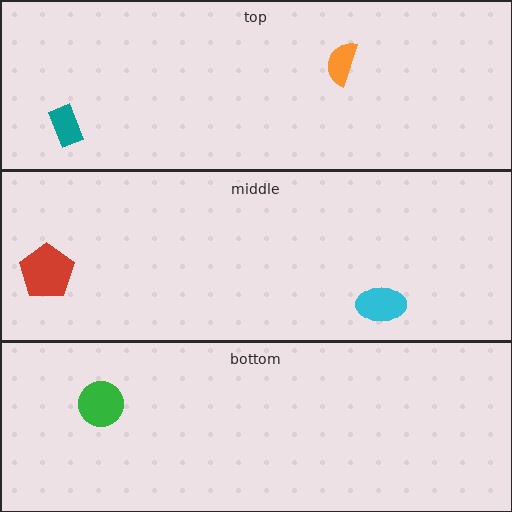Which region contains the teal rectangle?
The top region.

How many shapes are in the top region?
2.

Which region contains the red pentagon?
The middle region.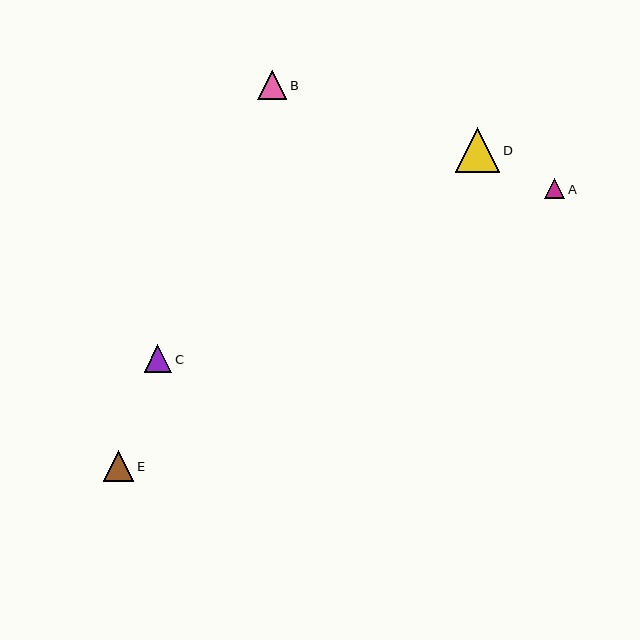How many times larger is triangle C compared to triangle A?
Triangle C is approximately 1.4 times the size of triangle A.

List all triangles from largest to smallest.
From largest to smallest: D, E, B, C, A.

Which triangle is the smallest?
Triangle A is the smallest with a size of approximately 20 pixels.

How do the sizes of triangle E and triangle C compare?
Triangle E and triangle C are approximately the same size.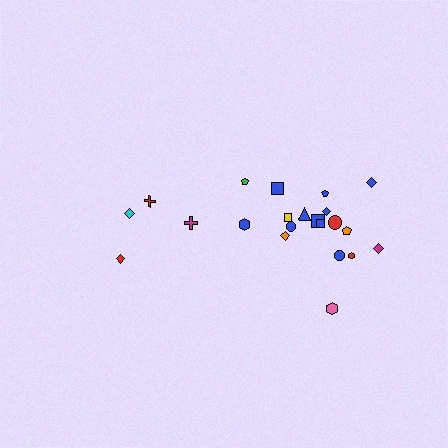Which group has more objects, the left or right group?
The right group.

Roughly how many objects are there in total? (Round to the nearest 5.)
Roughly 20 objects in total.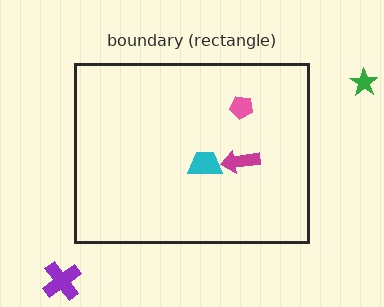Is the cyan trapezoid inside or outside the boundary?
Inside.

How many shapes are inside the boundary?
3 inside, 2 outside.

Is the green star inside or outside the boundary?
Outside.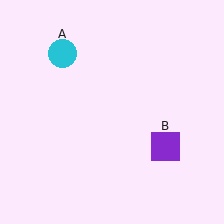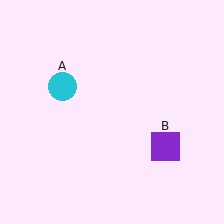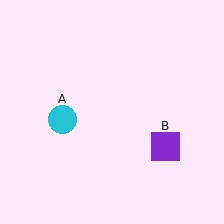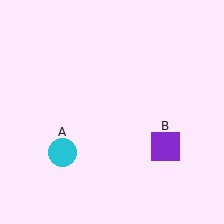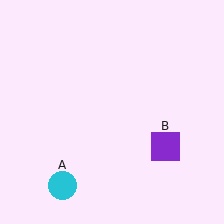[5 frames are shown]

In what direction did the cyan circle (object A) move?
The cyan circle (object A) moved down.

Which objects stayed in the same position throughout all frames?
Purple square (object B) remained stationary.